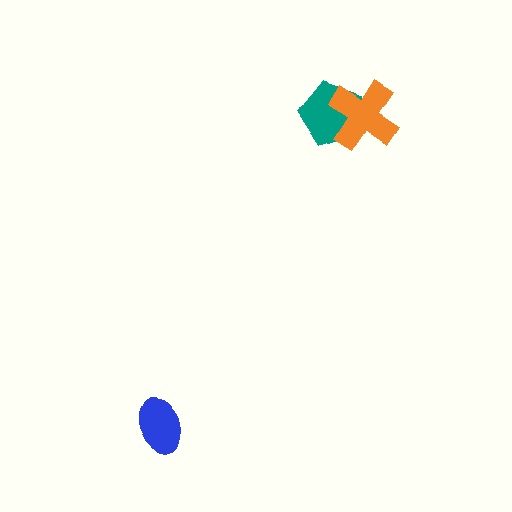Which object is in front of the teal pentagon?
The orange cross is in front of the teal pentagon.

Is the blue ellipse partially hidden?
No, no other shape covers it.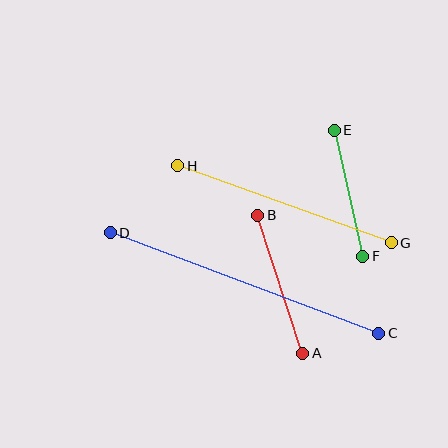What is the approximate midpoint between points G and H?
The midpoint is at approximately (285, 204) pixels.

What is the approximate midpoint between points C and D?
The midpoint is at approximately (244, 283) pixels.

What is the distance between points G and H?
The distance is approximately 227 pixels.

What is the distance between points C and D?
The distance is approximately 287 pixels.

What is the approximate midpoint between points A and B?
The midpoint is at approximately (280, 284) pixels.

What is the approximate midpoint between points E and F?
The midpoint is at approximately (348, 193) pixels.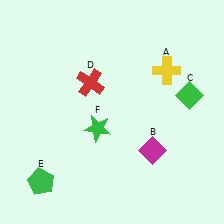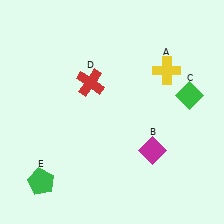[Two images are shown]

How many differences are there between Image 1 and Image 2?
There is 1 difference between the two images.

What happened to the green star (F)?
The green star (F) was removed in Image 2. It was in the bottom-left area of Image 1.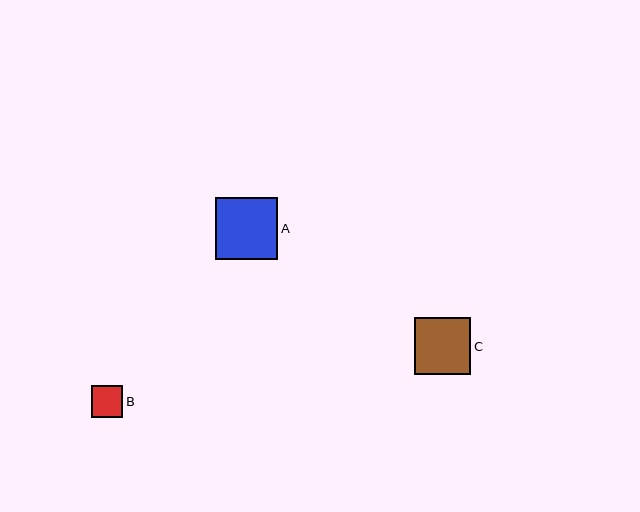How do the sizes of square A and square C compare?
Square A and square C are approximately the same size.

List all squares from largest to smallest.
From largest to smallest: A, C, B.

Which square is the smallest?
Square B is the smallest with a size of approximately 31 pixels.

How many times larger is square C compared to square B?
Square C is approximately 1.8 times the size of square B.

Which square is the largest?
Square A is the largest with a size of approximately 62 pixels.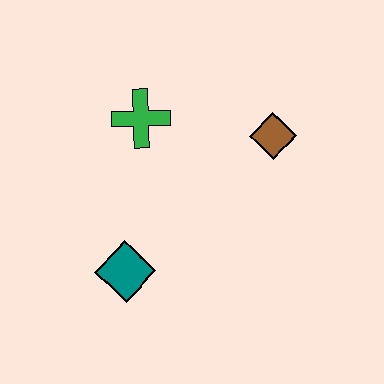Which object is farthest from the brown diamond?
The teal diamond is farthest from the brown diamond.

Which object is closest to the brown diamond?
The green cross is closest to the brown diamond.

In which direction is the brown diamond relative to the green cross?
The brown diamond is to the right of the green cross.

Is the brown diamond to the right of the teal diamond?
Yes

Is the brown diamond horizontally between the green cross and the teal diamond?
No